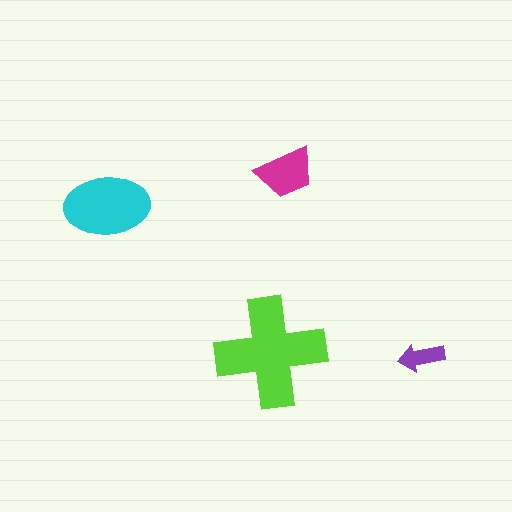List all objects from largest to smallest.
The lime cross, the cyan ellipse, the magenta trapezoid, the purple arrow.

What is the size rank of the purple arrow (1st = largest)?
4th.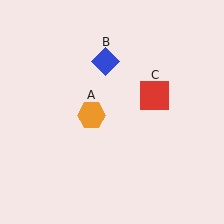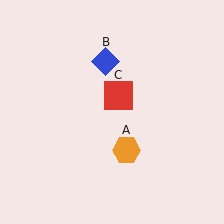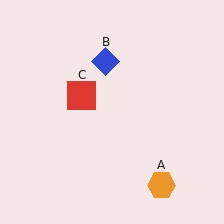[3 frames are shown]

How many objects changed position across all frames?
2 objects changed position: orange hexagon (object A), red square (object C).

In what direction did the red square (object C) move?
The red square (object C) moved left.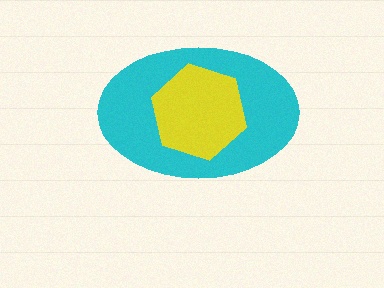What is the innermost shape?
The yellow hexagon.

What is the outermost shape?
The cyan ellipse.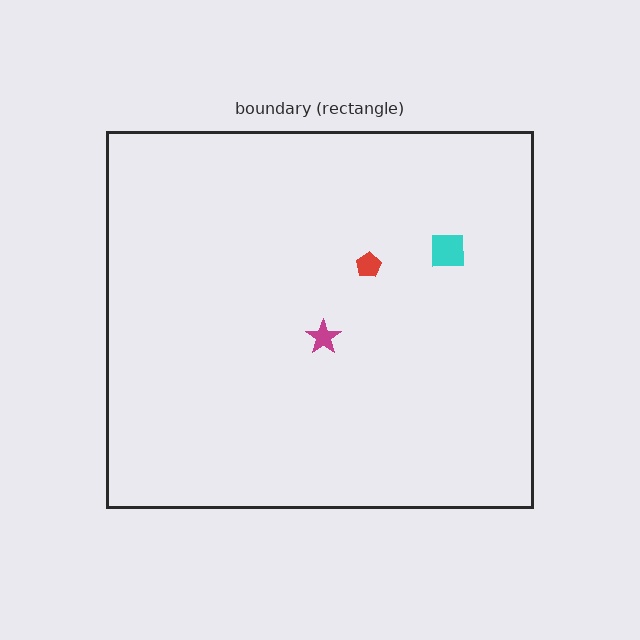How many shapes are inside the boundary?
3 inside, 0 outside.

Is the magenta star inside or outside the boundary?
Inside.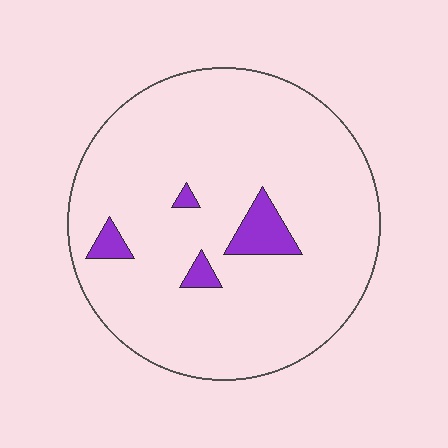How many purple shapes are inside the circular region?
4.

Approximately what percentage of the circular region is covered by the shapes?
Approximately 5%.